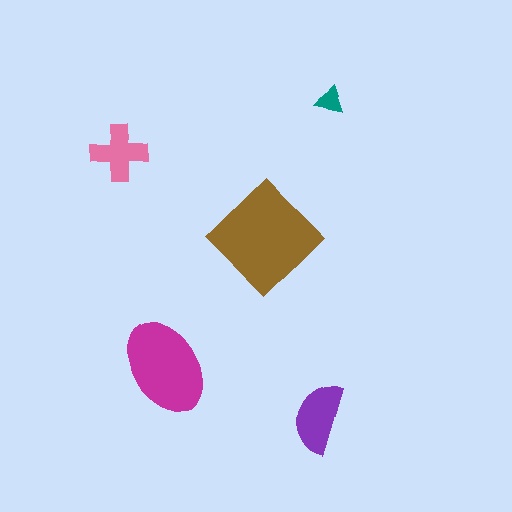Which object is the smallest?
The teal triangle.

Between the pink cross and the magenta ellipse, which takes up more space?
The magenta ellipse.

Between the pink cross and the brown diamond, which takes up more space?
The brown diamond.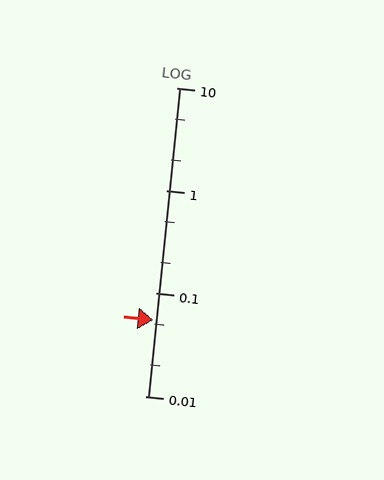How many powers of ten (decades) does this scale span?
The scale spans 3 decades, from 0.01 to 10.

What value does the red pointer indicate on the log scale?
The pointer indicates approximately 0.055.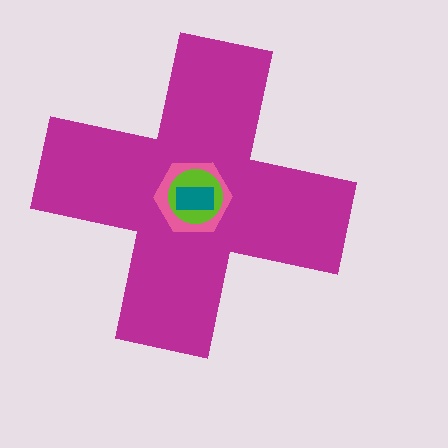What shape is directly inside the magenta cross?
The pink hexagon.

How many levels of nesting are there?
4.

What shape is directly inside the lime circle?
The teal rectangle.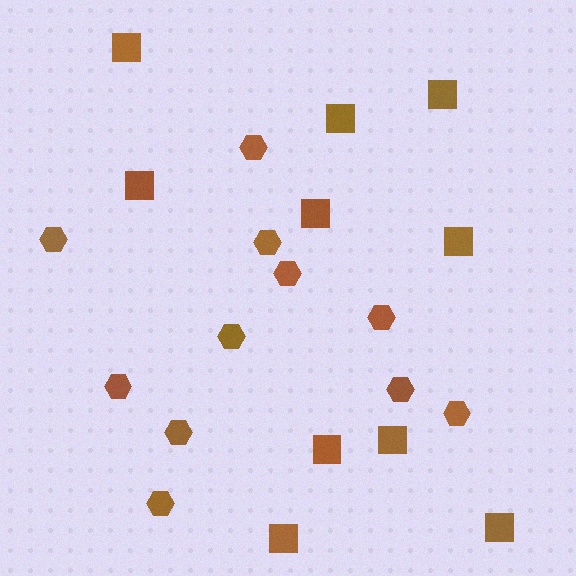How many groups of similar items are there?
There are 2 groups: one group of hexagons (11) and one group of squares (10).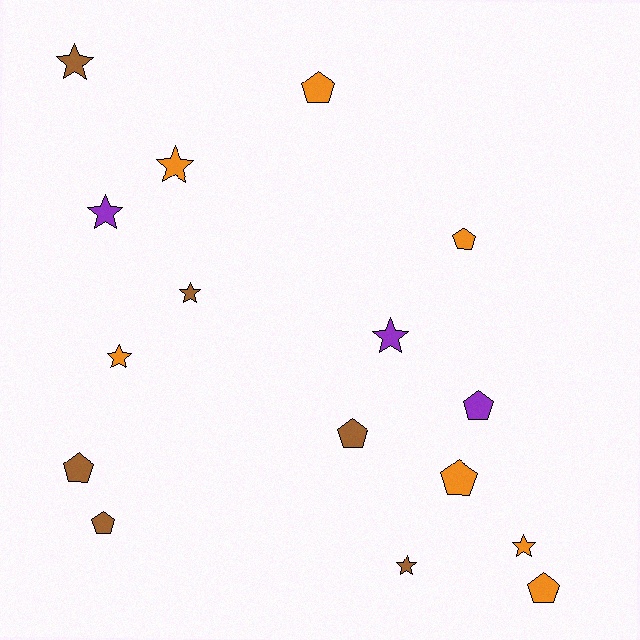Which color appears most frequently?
Orange, with 7 objects.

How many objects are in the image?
There are 16 objects.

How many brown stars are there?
There are 3 brown stars.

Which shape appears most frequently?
Pentagon, with 8 objects.